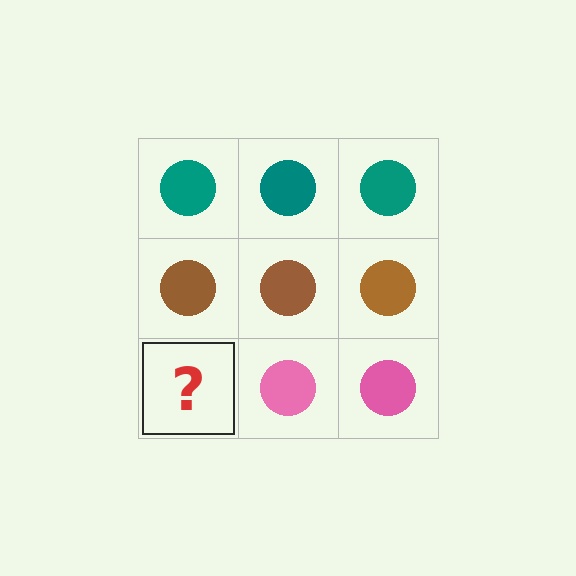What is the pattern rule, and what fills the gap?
The rule is that each row has a consistent color. The gap should be filled with a pink circle.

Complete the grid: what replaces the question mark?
The question mark should be replaced with a pink circle.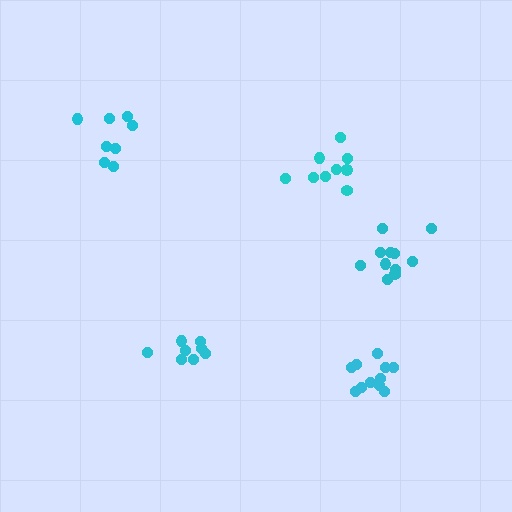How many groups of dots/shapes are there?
There are 5 groups.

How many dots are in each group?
Group 1: 8 dots, Group 2: 9 dots, Group 3: 11 dots, Group 4: 8 dots, Group 5: 11 dots (47 total).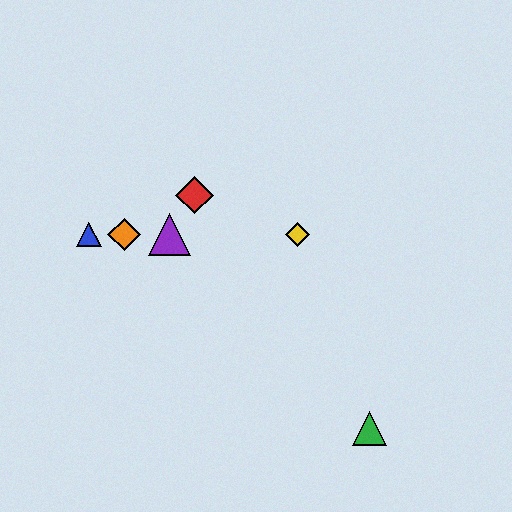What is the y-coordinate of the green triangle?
The green triangle is at y≈429.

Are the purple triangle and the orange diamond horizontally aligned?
Yes, both are at y≈235.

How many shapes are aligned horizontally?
4 shapes (the blue triangle, the yellow diamond, the purple triangle, the orange diamond) are aligned horizontally.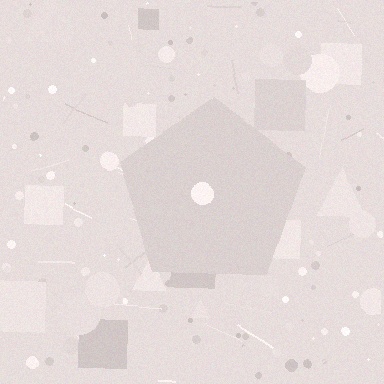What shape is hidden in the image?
A pentagon is hidden in the image.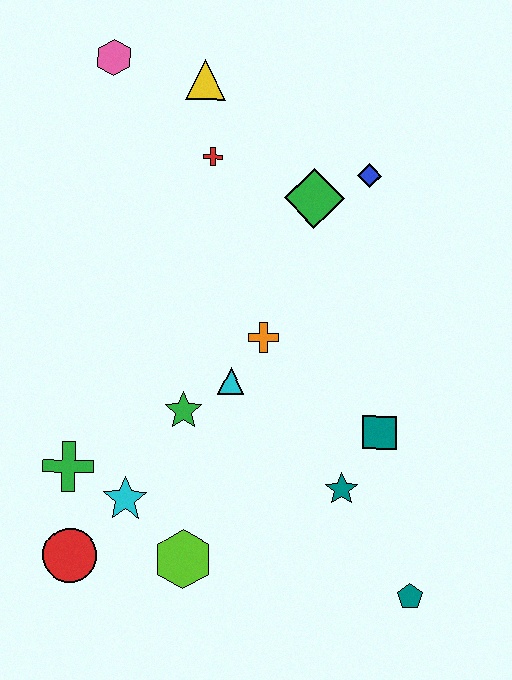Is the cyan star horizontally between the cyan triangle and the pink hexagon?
Yes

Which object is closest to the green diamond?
The blue diamond is closest to the green diamond.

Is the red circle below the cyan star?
Yes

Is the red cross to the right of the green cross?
Yes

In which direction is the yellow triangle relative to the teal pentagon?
The yellow triangle is above the teal pentagon.